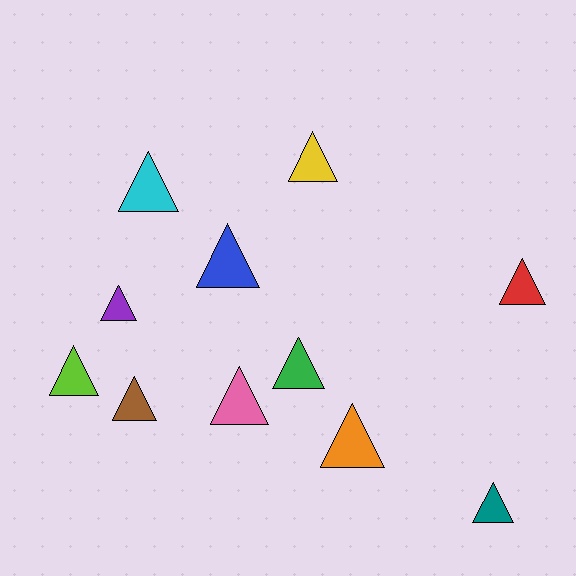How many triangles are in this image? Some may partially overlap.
There are 11 triangles.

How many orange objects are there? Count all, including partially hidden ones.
There is 1 orange object.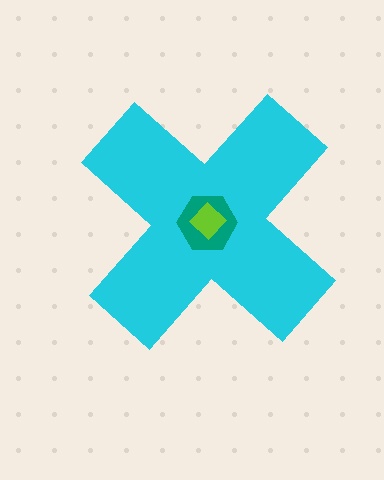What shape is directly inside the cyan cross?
The teal hexagon.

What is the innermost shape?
The lime diamond.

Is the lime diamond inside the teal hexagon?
Yes.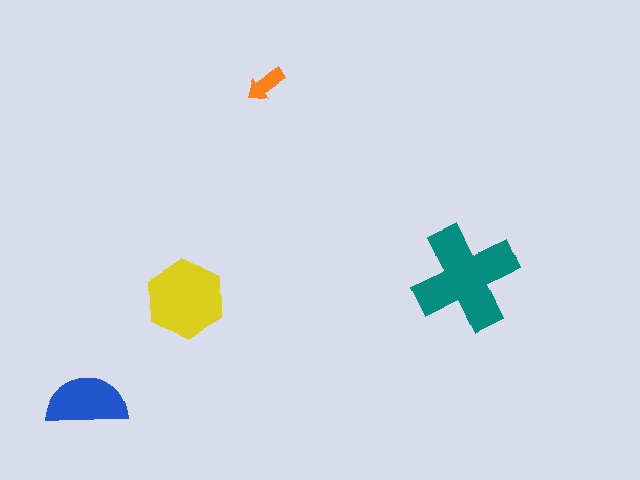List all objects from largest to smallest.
The teal cross, the yellow hexagon, the blue semicircle, the orange arrow.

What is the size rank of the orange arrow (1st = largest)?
4th.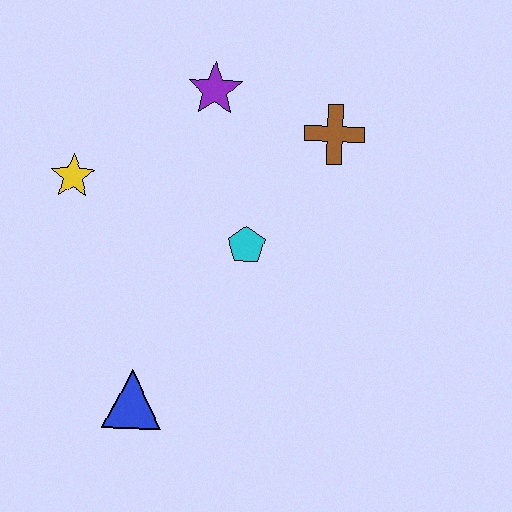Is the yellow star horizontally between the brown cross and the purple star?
No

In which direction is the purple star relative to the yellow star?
The purple star is to the right of the yellow star.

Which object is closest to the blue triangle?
The cyan pentagon is closest to the blue triangle.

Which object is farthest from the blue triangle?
The brown cross is farthest from the blue triangle.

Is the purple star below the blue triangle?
No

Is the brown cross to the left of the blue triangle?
No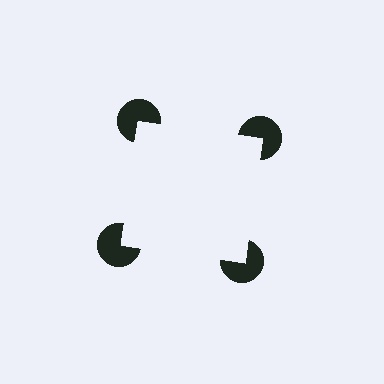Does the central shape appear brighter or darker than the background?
It typically appears slightly brighter than the background, even though no actual brightness change is drawn.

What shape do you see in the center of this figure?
An illusory square — its edges are inferred from the aligned wedge cuts in the pac-man discs, not physically drawn.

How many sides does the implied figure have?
4 sides.